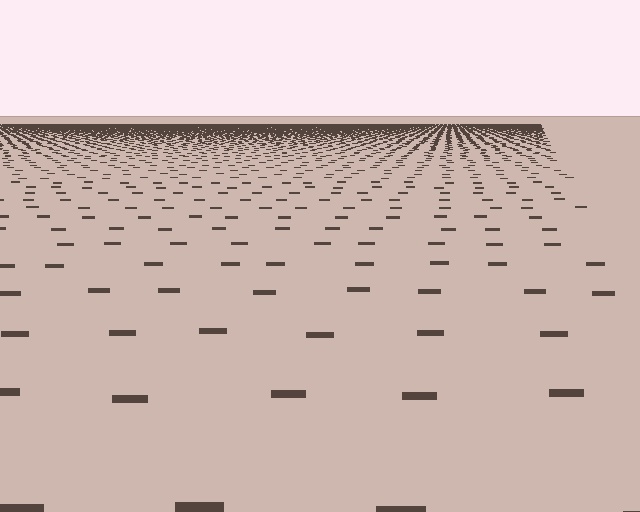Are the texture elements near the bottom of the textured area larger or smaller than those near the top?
Larger. Near the bottom, elements are closer to the viewer and appear at a bigger on-screen size.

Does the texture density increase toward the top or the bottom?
Density increases toward the top.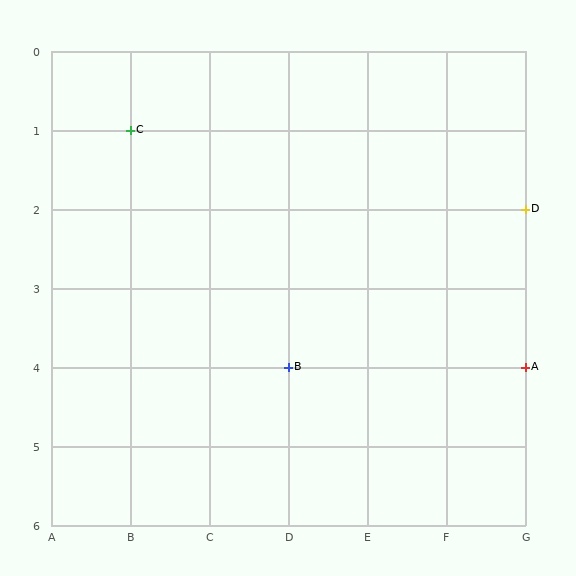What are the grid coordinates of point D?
Point D is at grid coordinates (G, 2).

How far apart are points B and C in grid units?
Points B and C are 2 columns and 3 rows apart (about 3.6 grid units diagonally).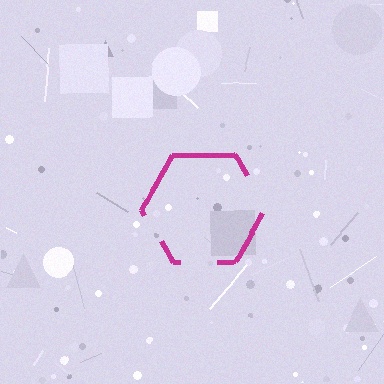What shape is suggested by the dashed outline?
The dashed outline suggests a hexagon.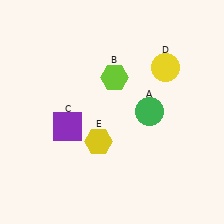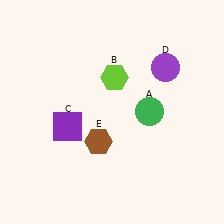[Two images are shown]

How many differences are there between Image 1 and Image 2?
There are 2 differences between the two images.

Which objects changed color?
D changed from yellow to purple. E changed from yellow to brown.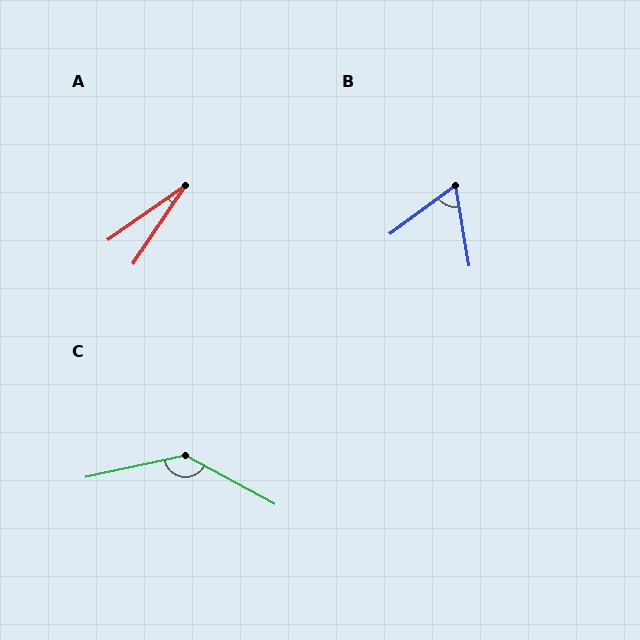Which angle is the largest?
C, at approximately 139 degrees.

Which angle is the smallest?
A, at approximately 21 degrees.